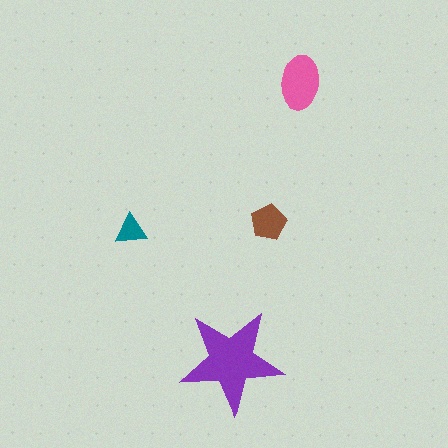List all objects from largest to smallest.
The purple star, the pink ellipse, the brown pentagon, the teal triangle.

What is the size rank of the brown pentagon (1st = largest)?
3rd.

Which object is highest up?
The pink ellipse is topmost.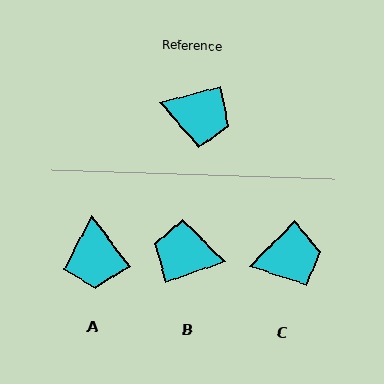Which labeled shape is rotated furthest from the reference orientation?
B, about 175 degrees away.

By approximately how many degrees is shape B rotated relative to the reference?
Approximately 175 degrees clockwise.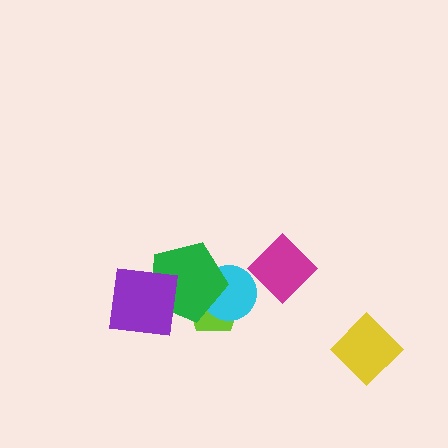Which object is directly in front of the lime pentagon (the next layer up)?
The cyan circle is directly in front of the lime pentagon.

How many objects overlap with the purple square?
1 object overlaps with the purple square.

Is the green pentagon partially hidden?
Yes, it is partially covered by another shape.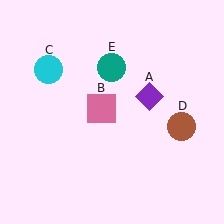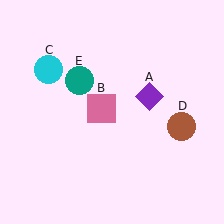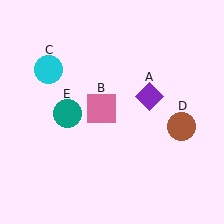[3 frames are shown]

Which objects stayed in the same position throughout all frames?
Purple diamond (object A) and pink square (object B) and cyan circle (object C) and brown circle (object D) remained stationary.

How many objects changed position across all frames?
1 object changed position: teal circle (object E).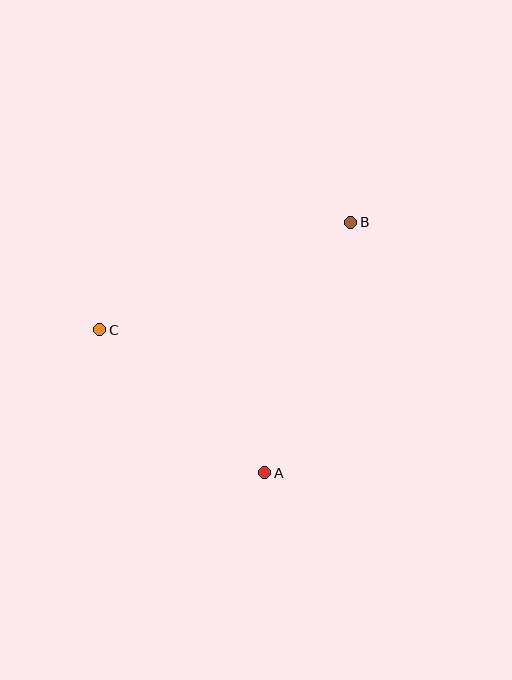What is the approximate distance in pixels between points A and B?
The distance between A and B is approximately 265 pixels.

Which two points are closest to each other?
Points A and C are closest to each other.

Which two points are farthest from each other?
Points B and C are farthest from each other.